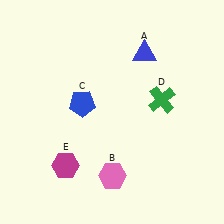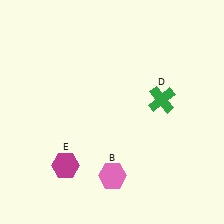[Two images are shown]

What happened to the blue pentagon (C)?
The blue pentagon (C) was removed in Image 2. It was in the top-left area of Image 1.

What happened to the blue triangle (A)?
The blue triangle (A) was removed in Image 2. It was in the top-right area of Image 1.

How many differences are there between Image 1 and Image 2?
There are 2 differences between the two images.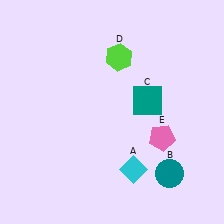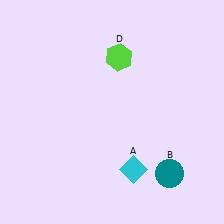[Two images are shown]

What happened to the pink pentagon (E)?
The pink pentagon (E) was removed in Image 2. It was in the bottom-right area of Image 1.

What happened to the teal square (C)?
The teal square (C) was removed in Image 2. It was in the top-right area of Image 1.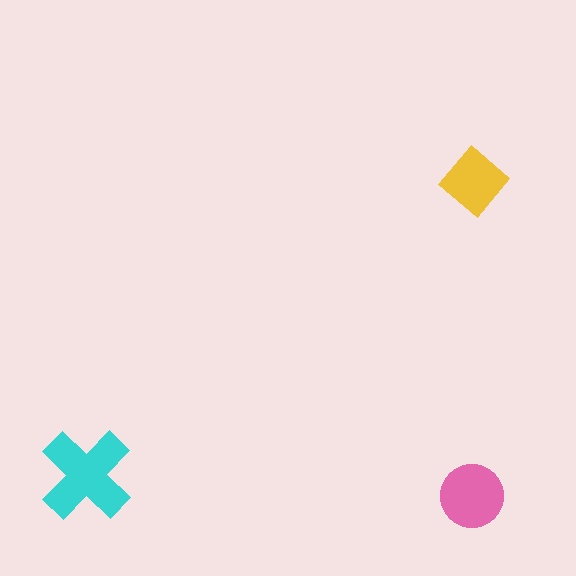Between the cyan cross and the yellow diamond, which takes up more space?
The cyan cross.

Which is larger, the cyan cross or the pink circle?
The cyan cross.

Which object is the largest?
The cyan cross.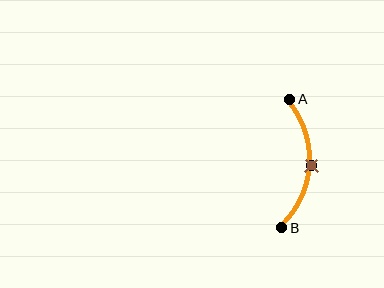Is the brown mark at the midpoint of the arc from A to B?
Yes. The brown mark lies on the arc at equal arc-length from both A and B — it is the arc midpoint.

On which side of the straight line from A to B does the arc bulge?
The arc bulges to the right of the straight line connecting A and B.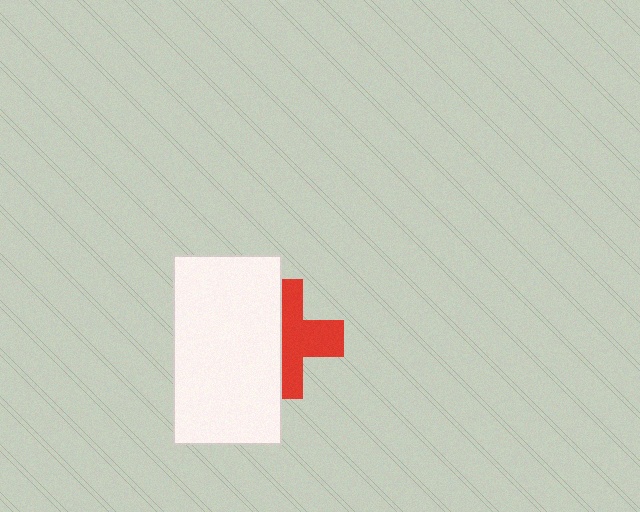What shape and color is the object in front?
The object in front is a white rectangle.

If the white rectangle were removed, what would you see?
You would see the complete red cross.